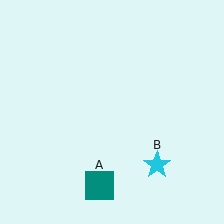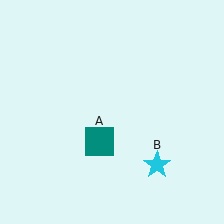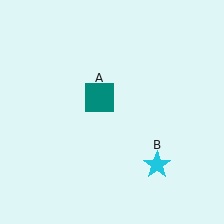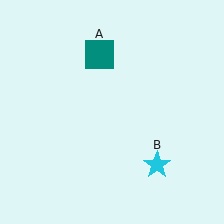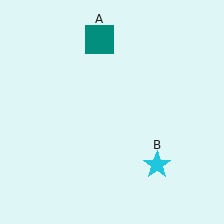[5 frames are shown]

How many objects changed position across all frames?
1 object changed position: teal square (object A).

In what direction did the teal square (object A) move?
The teal square (object A) moved up.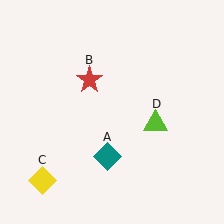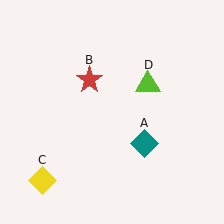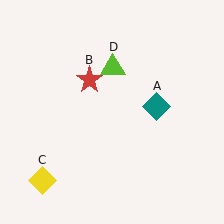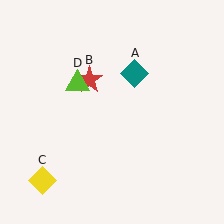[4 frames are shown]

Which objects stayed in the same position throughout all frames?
Red star (object B) and yellow diamond (object C) remained stationary.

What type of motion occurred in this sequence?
The teal diamond (object A), lime triangle (object D) rotated counterclockwise around the center of the scene.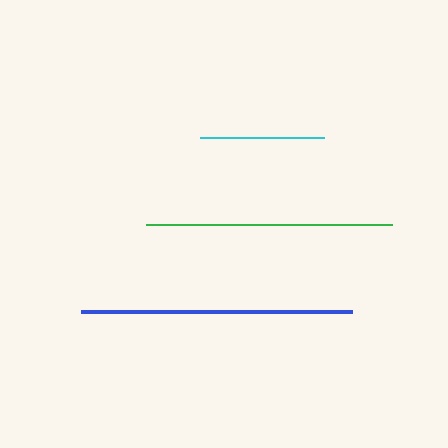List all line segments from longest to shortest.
From longest to shortest: blue, green, cyan.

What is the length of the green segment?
The green segment is approximately 247 pixels long.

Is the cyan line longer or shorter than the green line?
The green line is longer than the cyan line.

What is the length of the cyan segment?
The cyan segment is approximately 124 pixels long.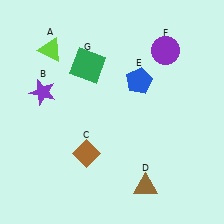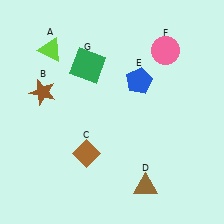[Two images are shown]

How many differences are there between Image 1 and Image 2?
There are 2 differences between the two images.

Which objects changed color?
B changed from purple to brown. F changed from purple to pink.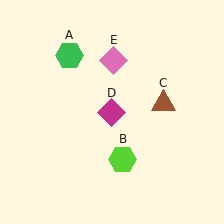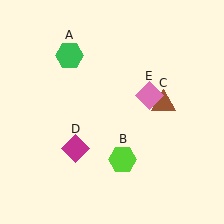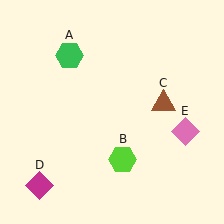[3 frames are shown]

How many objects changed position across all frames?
2 objects changed position: magenta diamond (object D), pink diamond (object E).